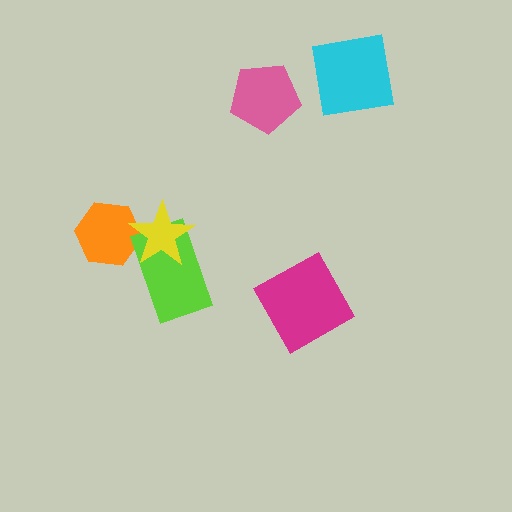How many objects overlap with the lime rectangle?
1 object overlaps with the lime rectangle.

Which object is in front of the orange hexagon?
The yellow star is in front of the orange hexagon.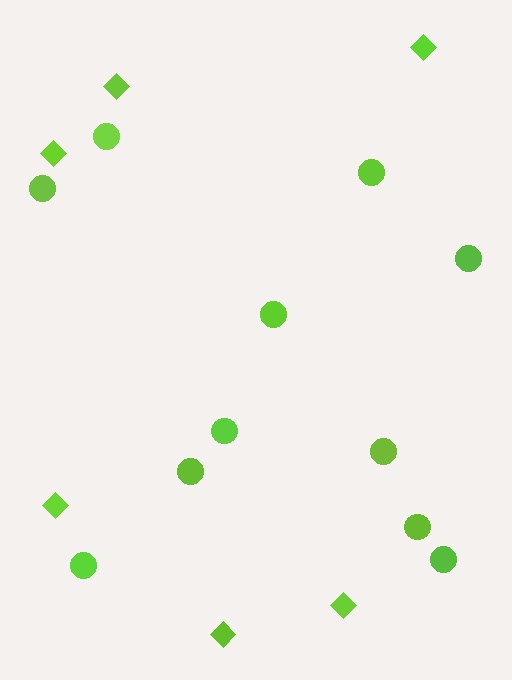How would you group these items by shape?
There are 2 groups: one group of circles (11) and one group of diamonds (6).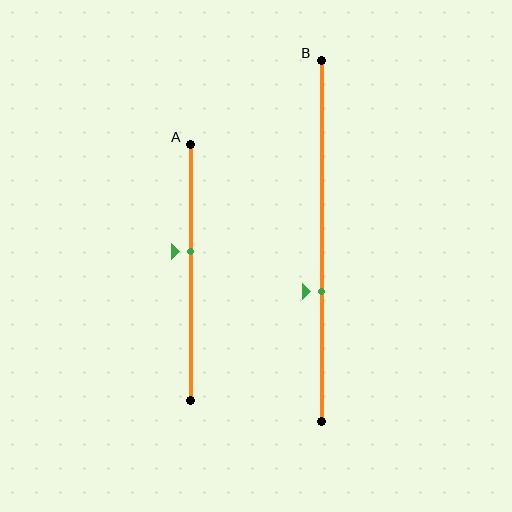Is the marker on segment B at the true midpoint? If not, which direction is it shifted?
No, the marker on segment B is shifted downward by about 14% of the segment length.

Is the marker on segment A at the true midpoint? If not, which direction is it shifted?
No, the marker on segment A is shifted upward by about 8% of the segment length.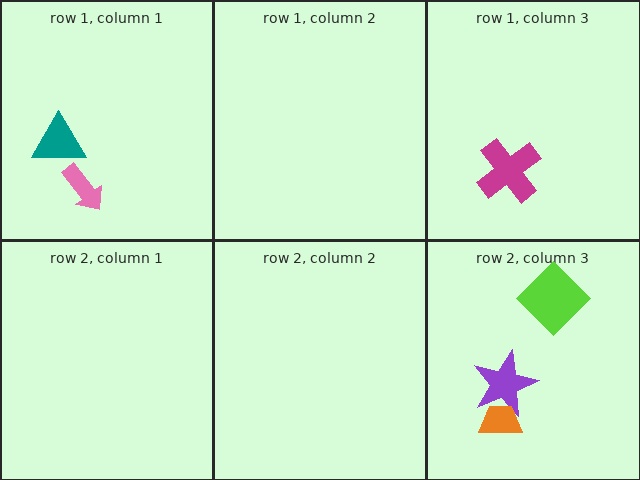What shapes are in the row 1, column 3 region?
The magenta cross.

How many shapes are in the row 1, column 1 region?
2.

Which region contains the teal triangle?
The row 1, column 1 region.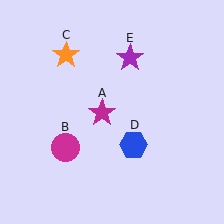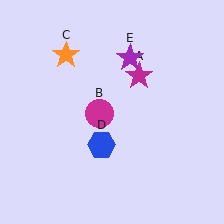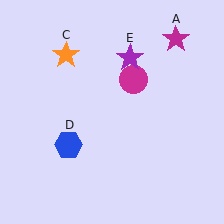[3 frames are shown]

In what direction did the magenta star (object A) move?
The magenta star (object A) moved up and to the right.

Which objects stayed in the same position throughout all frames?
Orange star (object C) and purple star (object E) remained stationary.